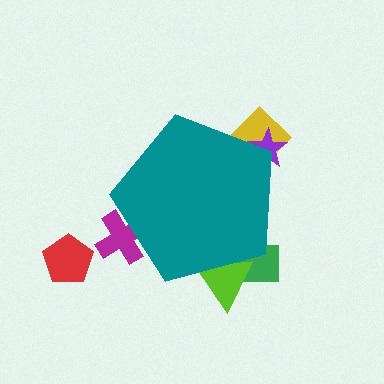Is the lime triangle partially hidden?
Yes, the lime triangle is partially hidden behind the teal pentagon.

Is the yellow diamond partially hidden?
Yes, the yellow diamond is partially hidden behind the teal pentagon.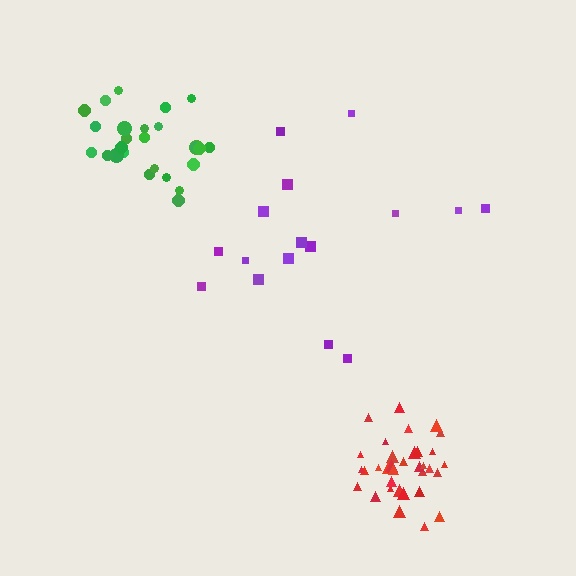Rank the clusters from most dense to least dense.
red, green, purple.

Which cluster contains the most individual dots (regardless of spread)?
Red (35).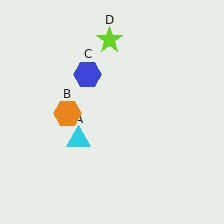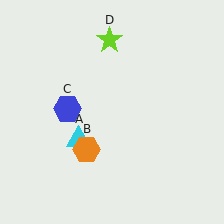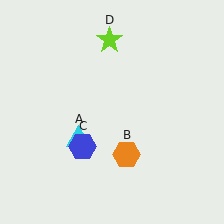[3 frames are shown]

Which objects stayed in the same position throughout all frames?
Cyan triangle (object A) and lime star (object D) remained stationary.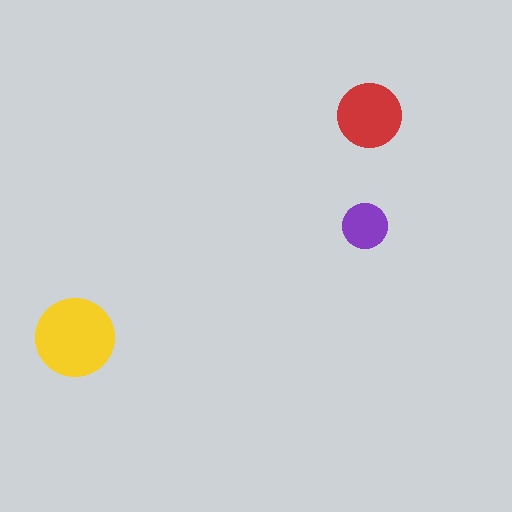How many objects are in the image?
There are 3 objects in the image.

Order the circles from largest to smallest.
the yellow one, the red one, the purple one.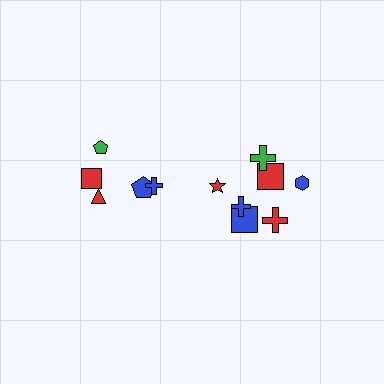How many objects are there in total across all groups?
There are 12 objects.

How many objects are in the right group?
There are 7 objects.